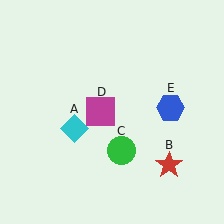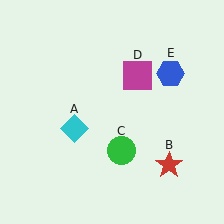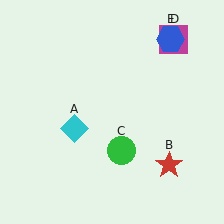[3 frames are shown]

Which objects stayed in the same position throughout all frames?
Cyan diamond (object A) and red star (object B) and green circle (object C) remained stationary.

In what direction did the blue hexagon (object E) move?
The blue hexagon (object E) moved up.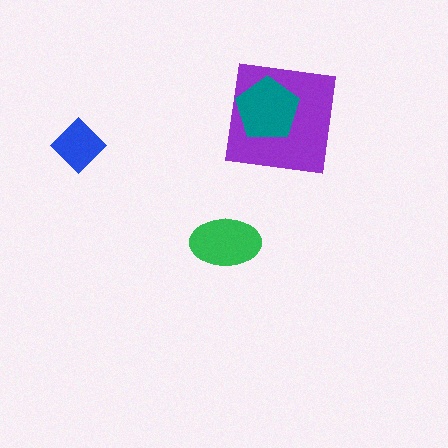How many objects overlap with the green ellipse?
0 objects overlap with the green ellipse.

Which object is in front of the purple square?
The teal pentagon is in front of the purple square.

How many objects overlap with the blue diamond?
0 objects overlap with the blue diamond.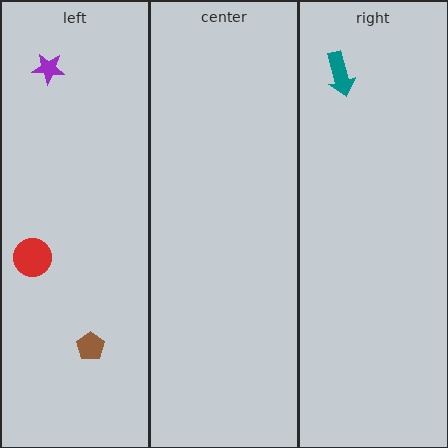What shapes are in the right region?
The teal arrow.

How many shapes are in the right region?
1.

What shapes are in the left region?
The red circle, the brown pentagon, the purple star.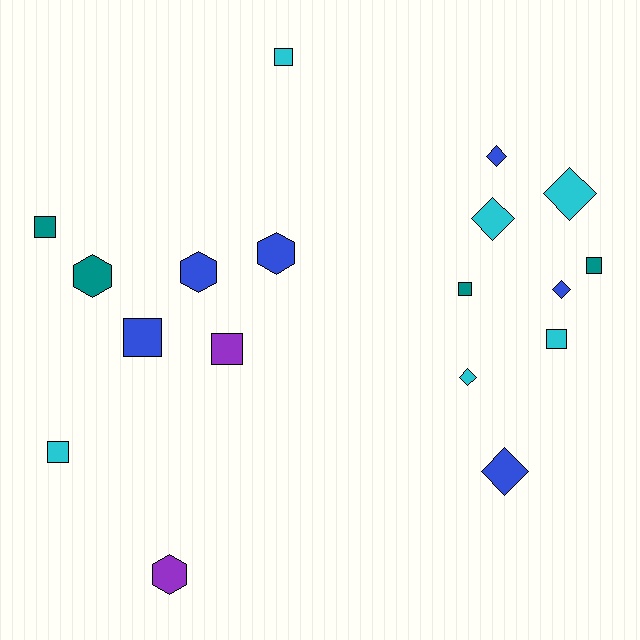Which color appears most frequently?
Blue, with 6 objects.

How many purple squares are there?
There is 1 purple square.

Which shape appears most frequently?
Square, with 8 objects.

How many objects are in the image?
There are 18 objects.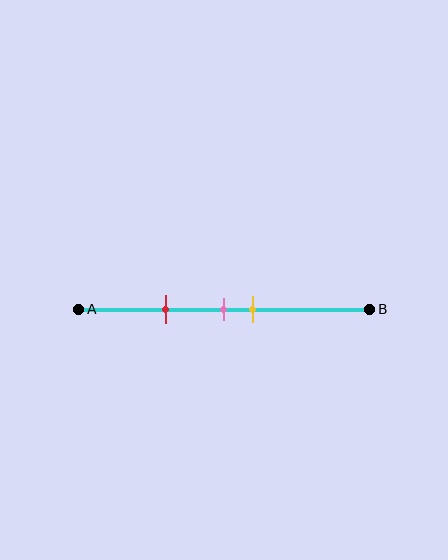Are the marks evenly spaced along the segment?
No, the marks are not evenly spaced.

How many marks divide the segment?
There are 3 marks dividing the segment.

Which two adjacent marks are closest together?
The pink and yellow marks are the closest adjacent pair.